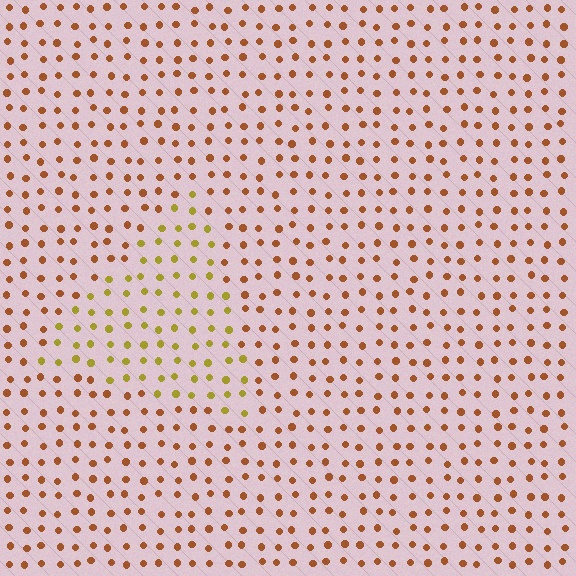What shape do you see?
I see a triangle.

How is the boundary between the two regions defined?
The boundary is defined purely by a slight shift in hue (about 36 degrees). Spacing, size, and orientation are identical on both sides.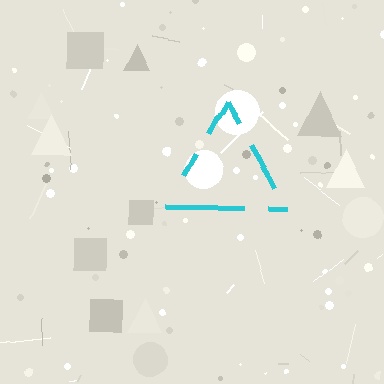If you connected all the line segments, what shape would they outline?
They would outline a triangle.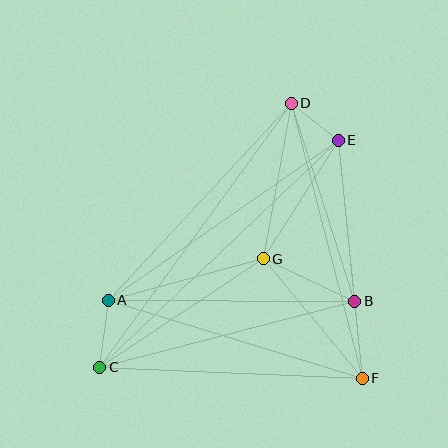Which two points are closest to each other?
Points D and E are closest to each other.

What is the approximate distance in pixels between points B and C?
The distance between B and C is approximately 264 pixels.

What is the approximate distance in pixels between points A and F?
The distance between A and F is approximately 265 pixels.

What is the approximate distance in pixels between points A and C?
The distance between A and C is approximately 67 pixels.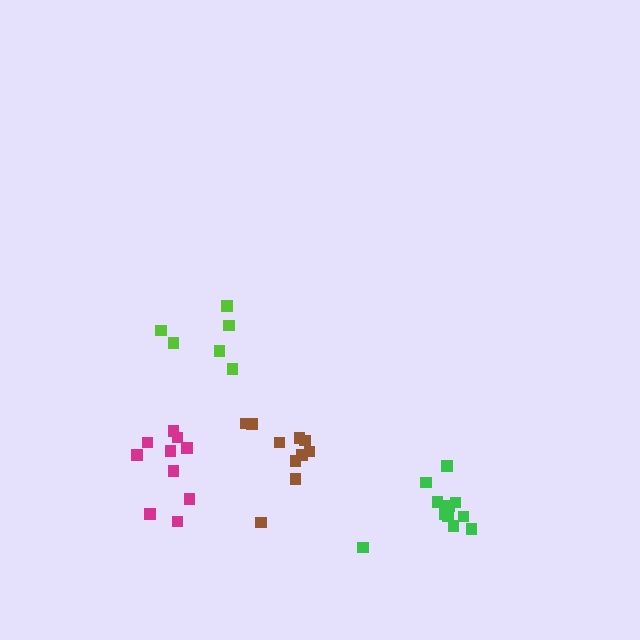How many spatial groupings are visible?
There are 4 spatial groupings.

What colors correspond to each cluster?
The clusters are colored: green, lime, brown, magenta.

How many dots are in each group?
Group 1: 11 dots, Group 2: 6 dots, Group 3: 10 dots, Group 4: 10 dots (37 total).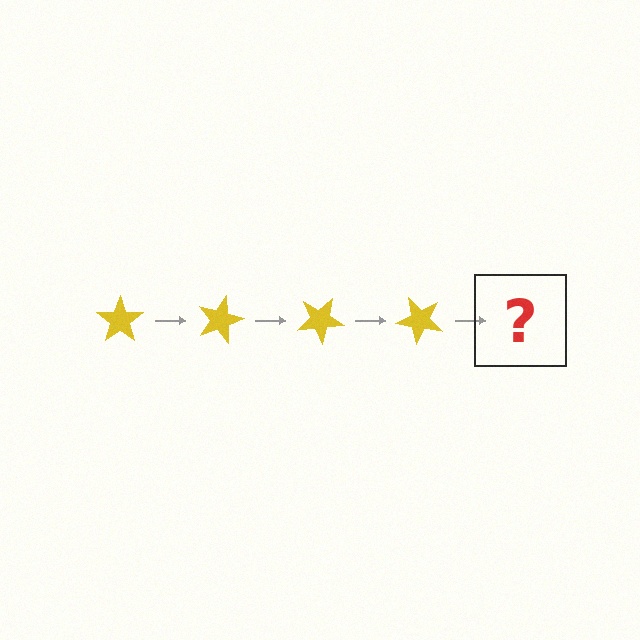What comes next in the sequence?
The next element should be a yellow star rotated 60 degrees.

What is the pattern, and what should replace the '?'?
The pattern is that the star rotates 15 degrees each step. The '?' should be a yellow star rotated 60 degrees.